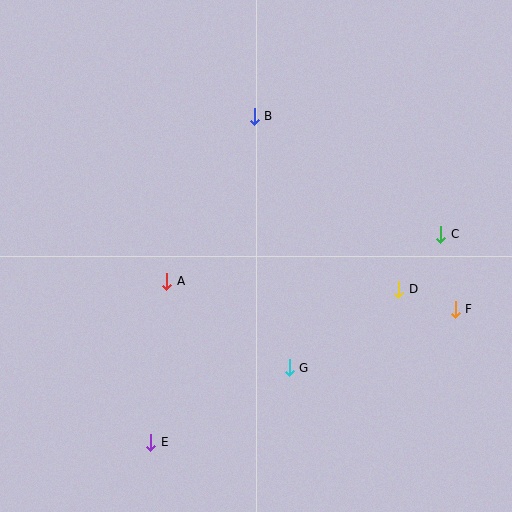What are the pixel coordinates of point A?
Point A is at (167, 281).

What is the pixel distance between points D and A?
The distance between D and A is 232 pixels.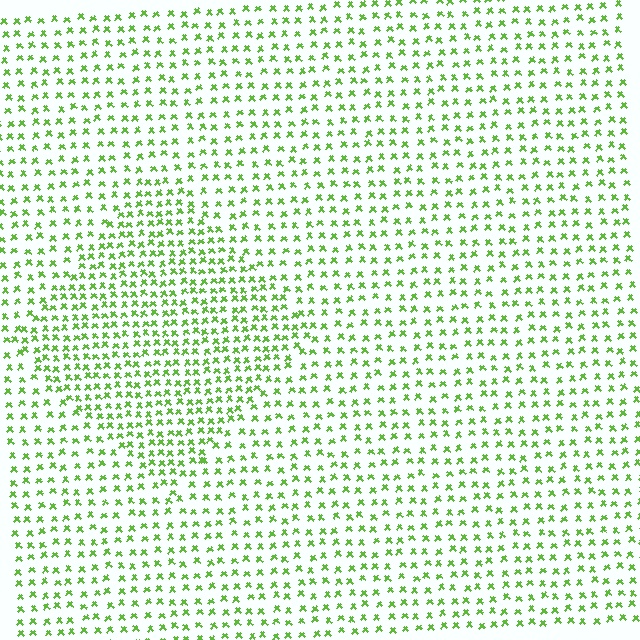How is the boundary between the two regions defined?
The boundary is defined by a change in element density (approximately 1.6x ratio). All elements are the same color, size, and shape.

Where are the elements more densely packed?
The elements are more densely packed inside the diamond boundary.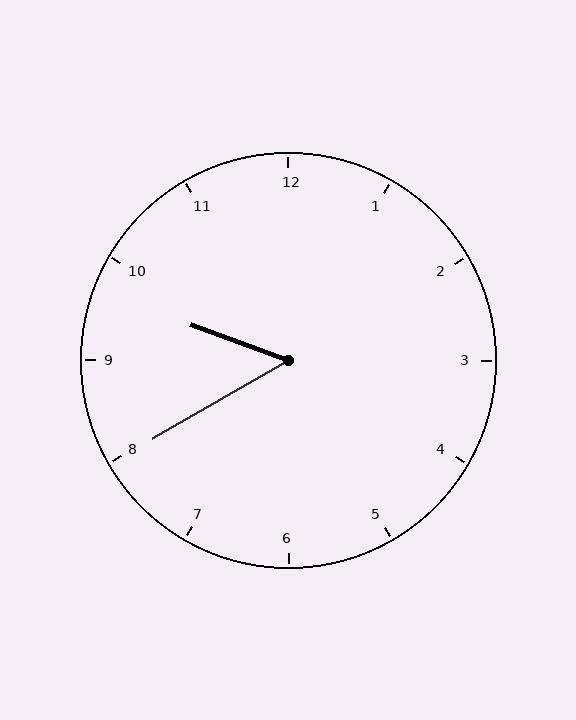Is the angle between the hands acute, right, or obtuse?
It is acute.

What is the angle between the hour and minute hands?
Approximately 50 degrees.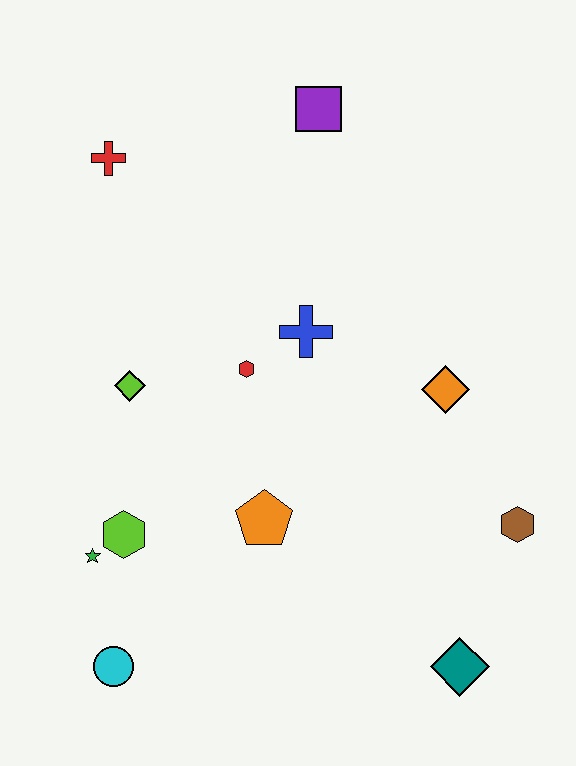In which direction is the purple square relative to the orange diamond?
The purple square is above the orange diamond.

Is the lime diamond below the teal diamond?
No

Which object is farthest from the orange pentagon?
The purple square is farthest from the orange pentagon.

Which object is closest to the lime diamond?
The red hexagon is closest to the lime diamond.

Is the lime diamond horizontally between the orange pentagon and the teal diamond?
No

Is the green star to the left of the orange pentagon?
Yes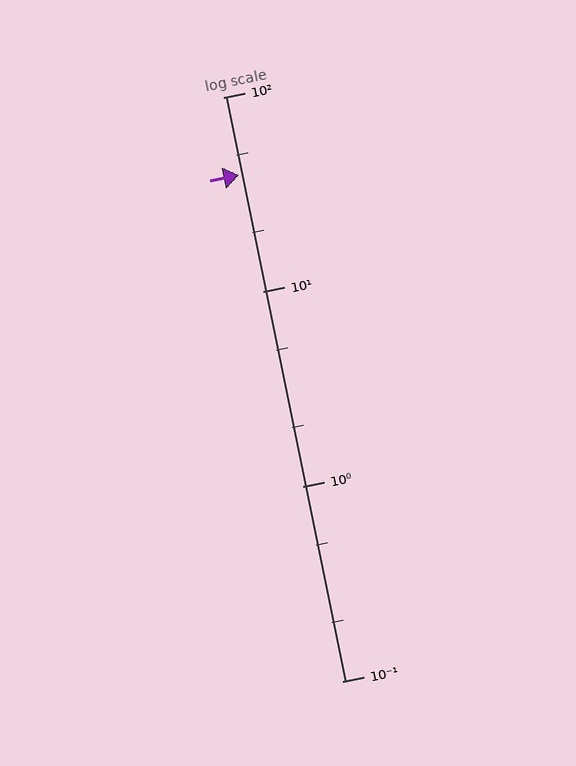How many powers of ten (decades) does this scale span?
The scale spans 3 decades, from 0.1 to 100.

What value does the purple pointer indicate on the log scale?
The pointer indicates approximately 40.